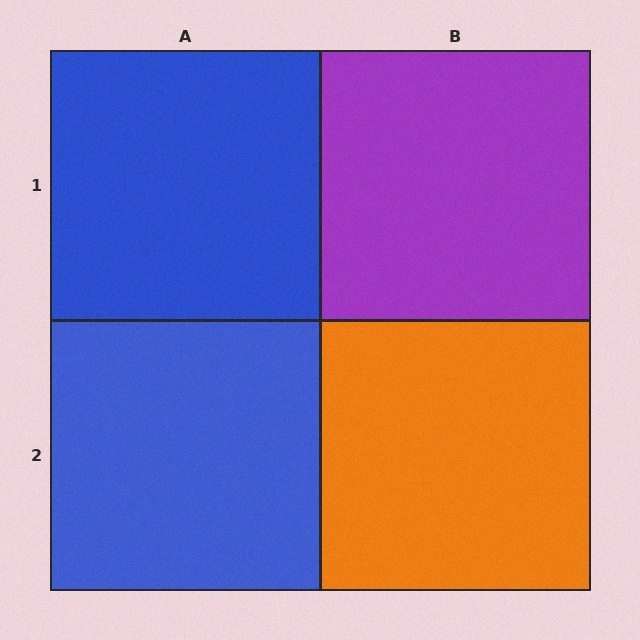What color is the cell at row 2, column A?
Blue.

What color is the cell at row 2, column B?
Orange.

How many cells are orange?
1 cell is orange.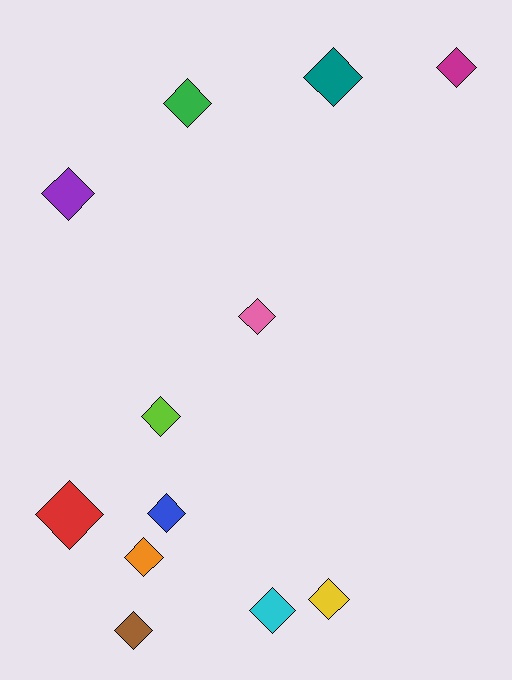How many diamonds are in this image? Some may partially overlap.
There are 12 diamonds.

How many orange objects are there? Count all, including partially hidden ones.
There is 1 orange object.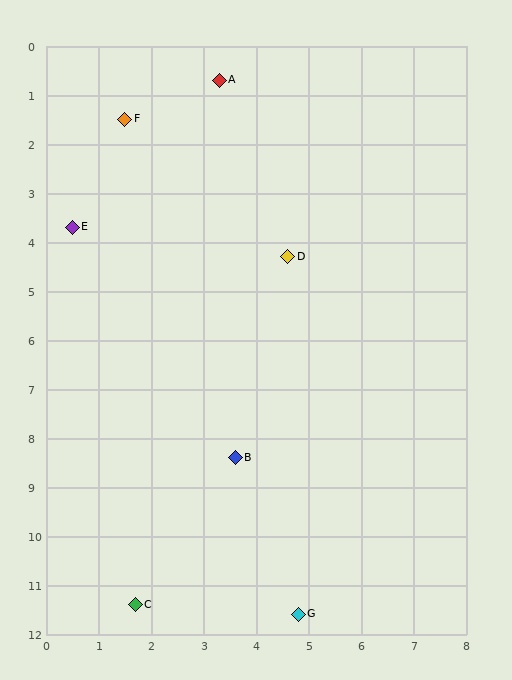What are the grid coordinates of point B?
Point B is at approximately (3.6, 8.4).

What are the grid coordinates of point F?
Point F is at approximately (1.5, 1.5).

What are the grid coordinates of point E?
Point E is at approximately (0.5, 3.7).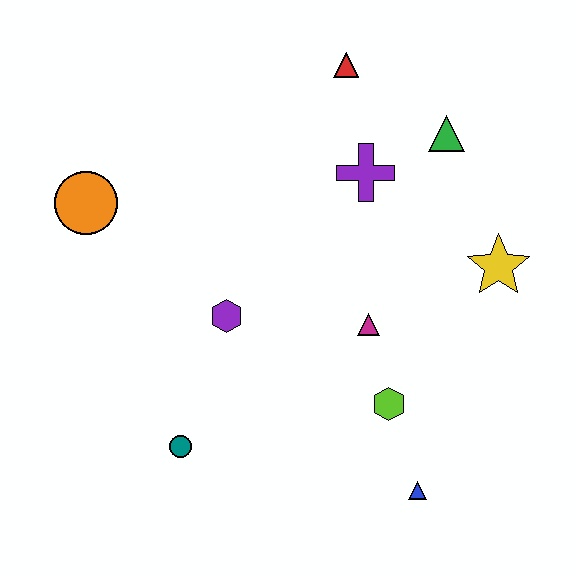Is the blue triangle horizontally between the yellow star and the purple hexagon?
Yes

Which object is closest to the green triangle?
The purple cross is closest to the green triangle.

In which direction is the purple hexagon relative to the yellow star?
The purple hexagon is to the left of the yellow star.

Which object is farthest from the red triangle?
The blue triangle is farthest from the red triangle.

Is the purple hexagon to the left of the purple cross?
Yes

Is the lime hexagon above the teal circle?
Yes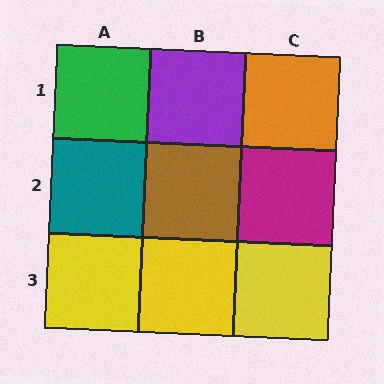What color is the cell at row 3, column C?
Yellow.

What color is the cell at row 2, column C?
Magenta.